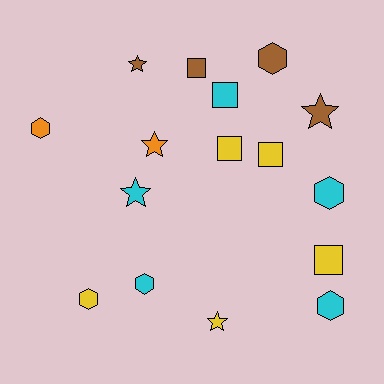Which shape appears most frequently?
Hexagon, with 6 objects.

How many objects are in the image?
There are 16 objects.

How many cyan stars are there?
There is 1 cyan star.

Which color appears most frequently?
Yellow, with 5 objects.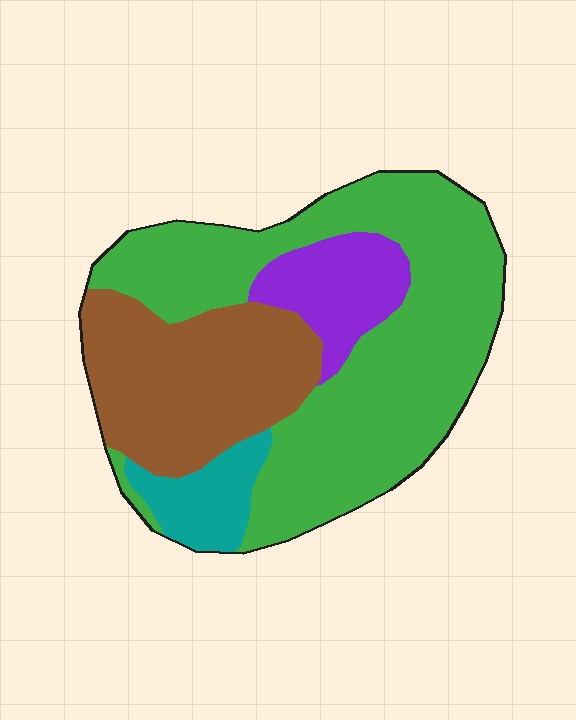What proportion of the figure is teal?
Teal covers about 10% of the figure.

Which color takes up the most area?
Green, at roughly 55%.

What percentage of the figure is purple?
Purple takes up less than a quarter of the figure.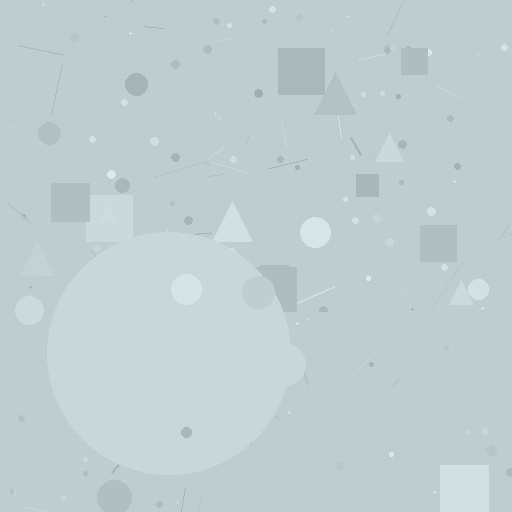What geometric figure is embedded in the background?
A circle is embedded in the background.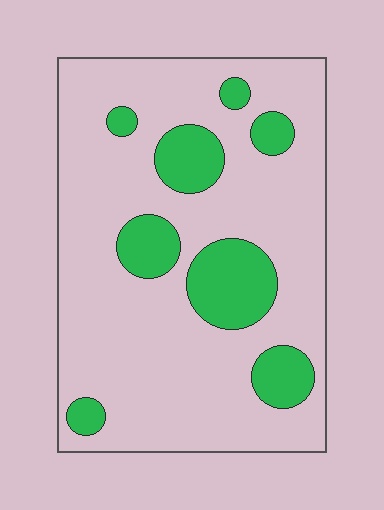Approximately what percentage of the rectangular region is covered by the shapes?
Approximately 20%.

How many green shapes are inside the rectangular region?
8.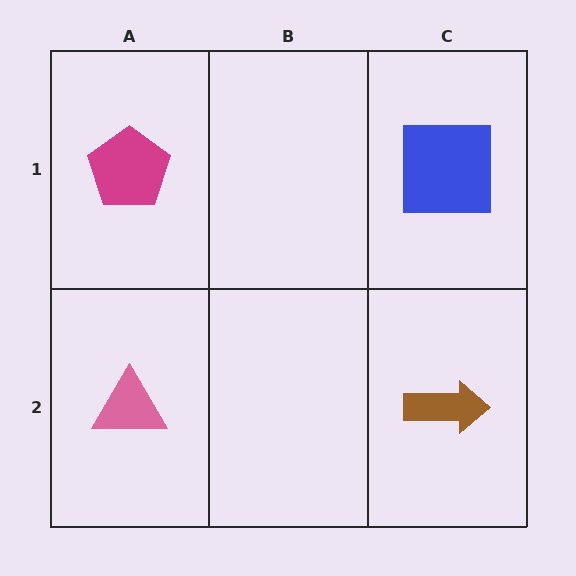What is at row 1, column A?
A magenta pentagon.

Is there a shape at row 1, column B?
No, that cell is empty.